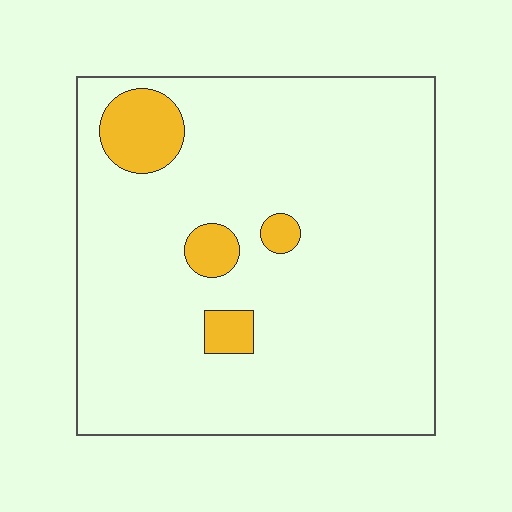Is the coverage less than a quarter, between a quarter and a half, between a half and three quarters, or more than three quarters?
Less than a quarter.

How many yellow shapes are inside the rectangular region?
4.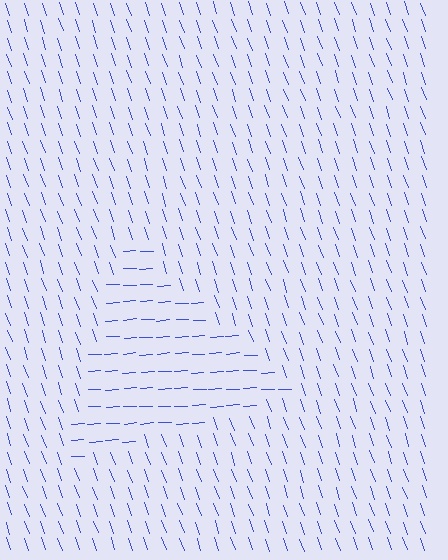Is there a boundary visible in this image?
Yes, there is a texture boundary formed by a change in line orientation.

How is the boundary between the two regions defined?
The boundary is defined purely by a change in line orientation (approximately 74 degrees difference). All lines are the same color and thickness.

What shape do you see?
I see a triangle.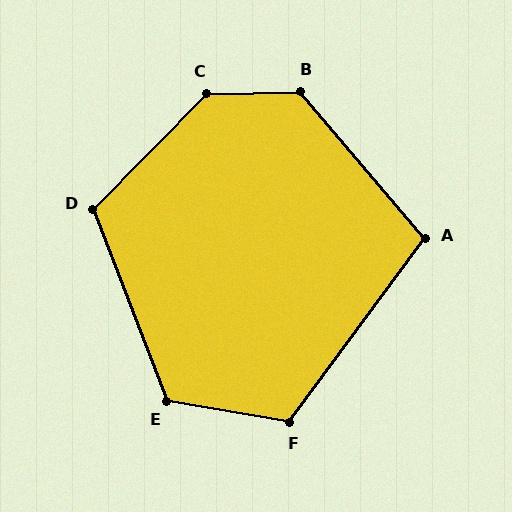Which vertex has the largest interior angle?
C, at approximately 135 degrees.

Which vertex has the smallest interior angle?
A, at approximately 103 degrees.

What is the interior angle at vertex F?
Approximately 116 degrees (obtuse).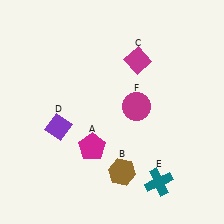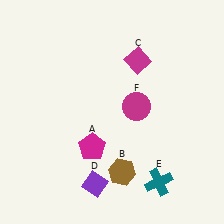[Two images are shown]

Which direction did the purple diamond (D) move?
The purple diamond (D) moved down.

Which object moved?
The purple diamond (D) moved down.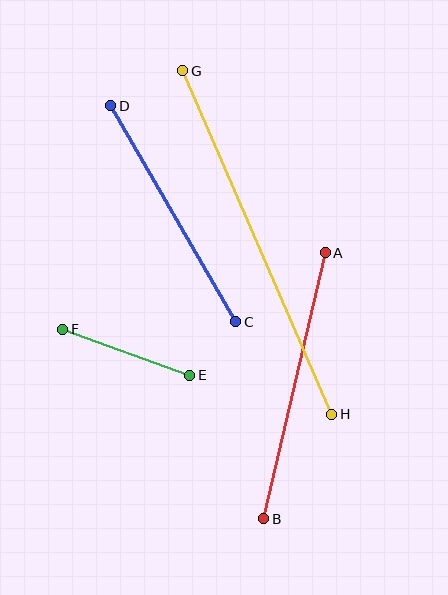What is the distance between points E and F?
The distance is approximately 136 pixels.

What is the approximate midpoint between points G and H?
The midpoint is at approximately (257, 243) pixels.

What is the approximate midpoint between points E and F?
The midpoint is at approximately (126, 352) pixels.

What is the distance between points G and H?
The distance is approximately 374 pixels.